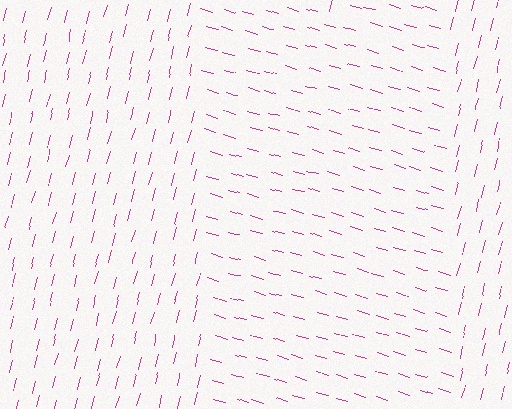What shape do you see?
I see a rectangle.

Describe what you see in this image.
The image is filled with small magenta line segments. A rectangle region in the image has lines oriented differently from the surrounding lines, creating a visible texture boundary.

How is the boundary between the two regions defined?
The boundary is defined purely by a change in line orientation (approximately 89 degrees difference). All lines are the same color and thickness.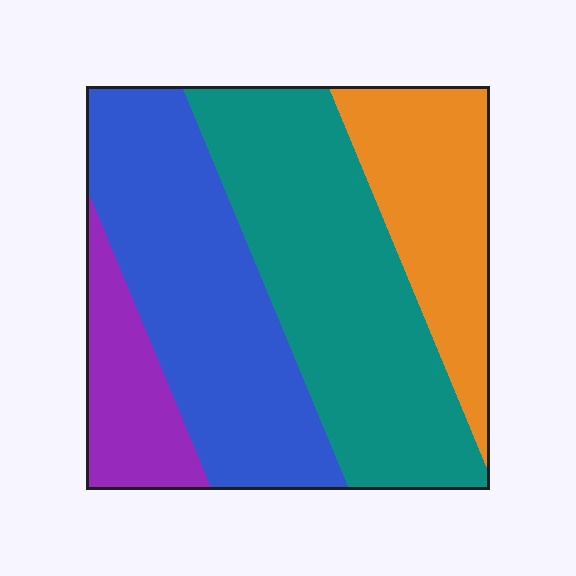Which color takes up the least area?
Purple, at roughly 10%.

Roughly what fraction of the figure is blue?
Blue covers 33% of the figure.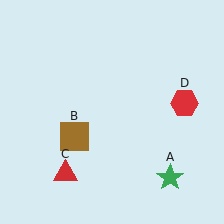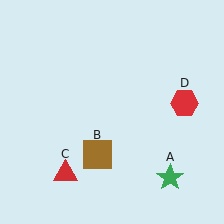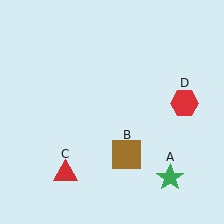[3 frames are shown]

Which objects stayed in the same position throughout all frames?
Green star (object A) and red triangle (object C) and red hexagon (object D) remained stationary.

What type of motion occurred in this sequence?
The brown square (object B) rotated counterclockwise around the center of the scene.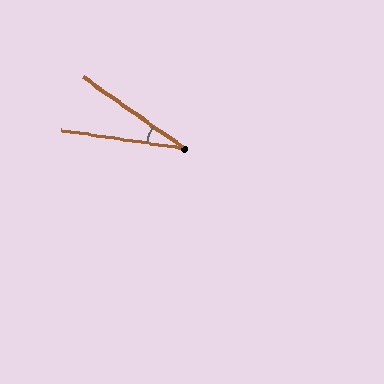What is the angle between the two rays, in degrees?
Approximately 27 degrees.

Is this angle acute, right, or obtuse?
It is acute.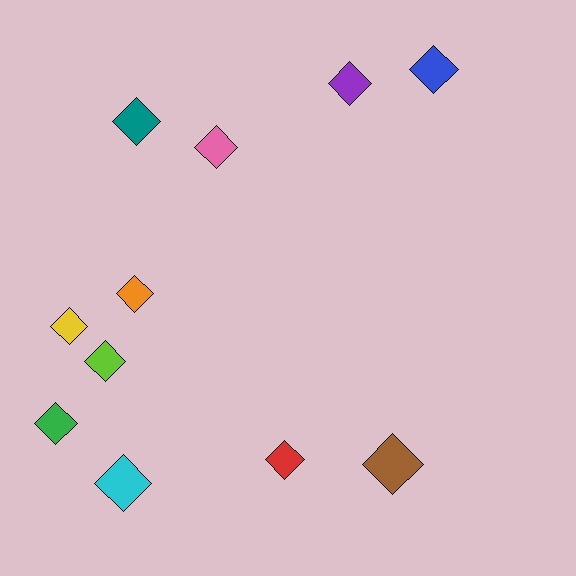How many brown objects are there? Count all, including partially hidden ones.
There is 1 brown object.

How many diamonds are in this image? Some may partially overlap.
There are 11 diamonds.